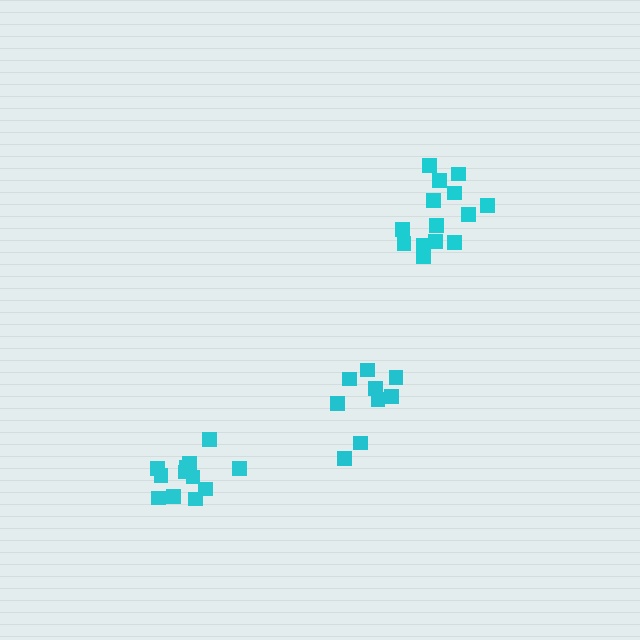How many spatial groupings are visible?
There are 3 spatial groupings.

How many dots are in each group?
Group 1: 12 dots, Group 2: 14 dots, Group 3: 9 dots (35 total).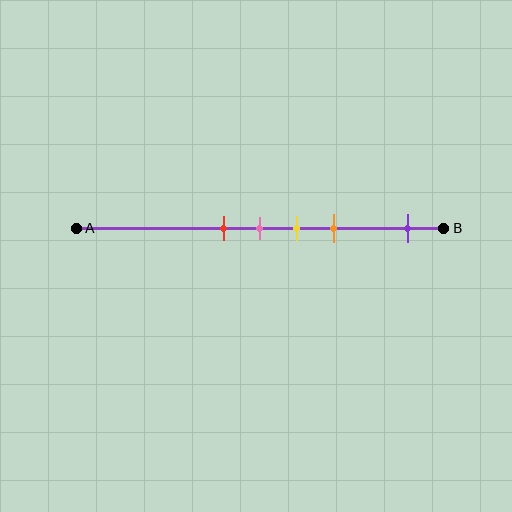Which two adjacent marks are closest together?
The red and pink marks are the closest adjacent pair.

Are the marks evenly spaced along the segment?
No, the marks are not evenly spaced.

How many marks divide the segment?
There are 5 marks dividing the segment.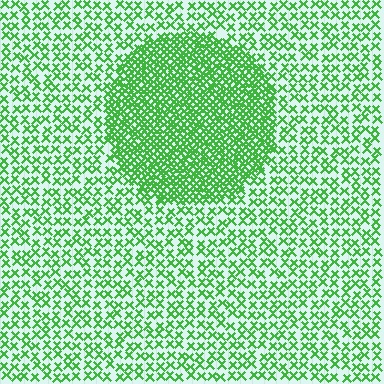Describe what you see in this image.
The image contains small green elements arranged at two different densities. A circle-shaped region is visible where the elements are more densely packed than the surrounding area.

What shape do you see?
I see a circle.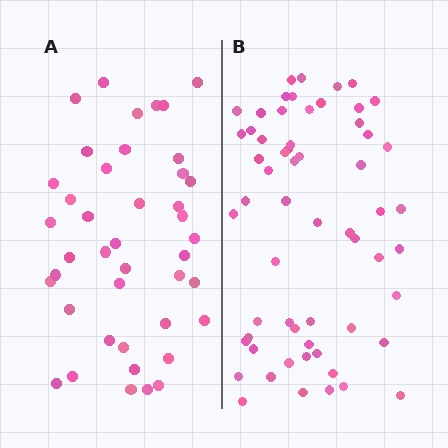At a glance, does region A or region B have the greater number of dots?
Region B (the right region) has more dots.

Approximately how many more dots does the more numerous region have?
Region B has approximately 20 more dots than region A.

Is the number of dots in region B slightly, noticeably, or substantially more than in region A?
Region B has noticeably more, but not dramatically so. The ratio is roughly 1.4 to 1.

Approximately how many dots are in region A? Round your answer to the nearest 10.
About 40 dots. (The exact count is 42, which rounds to 40.)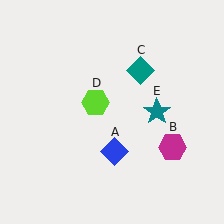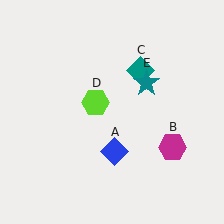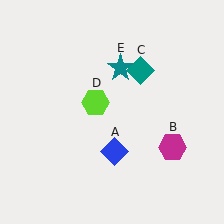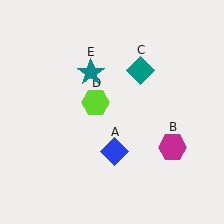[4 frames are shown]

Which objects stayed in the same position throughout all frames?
Blue diamond (object A) and magenta hexagon (object B) and teal diamond (object C) and lime hexagon (object D) remained stationary.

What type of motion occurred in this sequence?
The teal star (object E) rotated counterclockwise around the center of the scene.